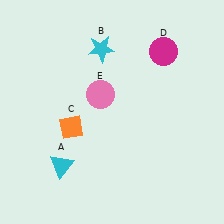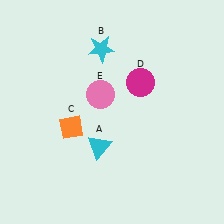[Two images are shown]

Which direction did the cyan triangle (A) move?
The cyan triangle (A) moved right.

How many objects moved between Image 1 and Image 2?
2 objects moved between the two images.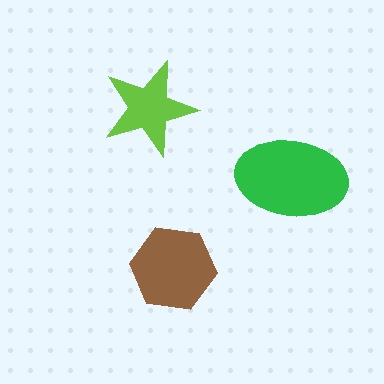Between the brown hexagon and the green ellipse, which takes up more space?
The green ellipse.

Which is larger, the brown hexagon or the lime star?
The brown hexagon.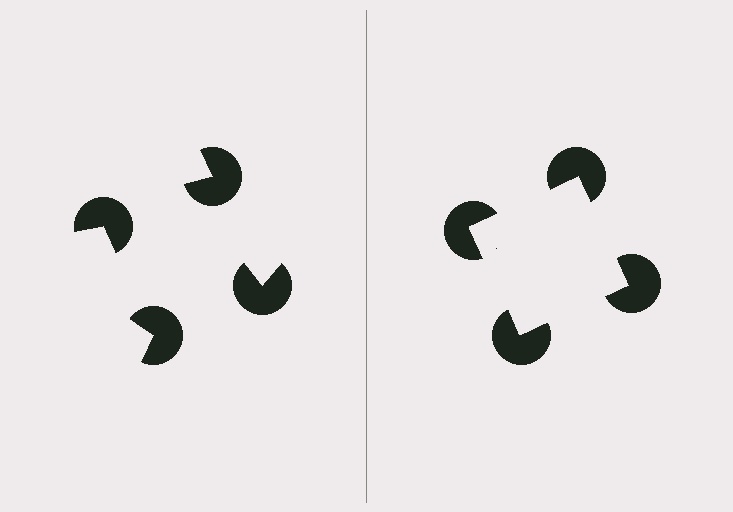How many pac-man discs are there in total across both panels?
8 — 4 on each side.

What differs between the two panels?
The pac-man discs are positioned identically on both sides; only the wedge orientations differ. On the right they align to a square; on the left they are misaligned.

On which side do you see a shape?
An illusory square appears on the right side. On the left side the wedge cuts are rotated, so no coherent shape forms.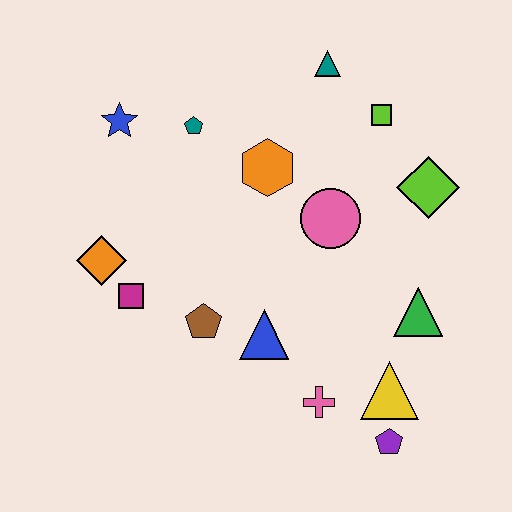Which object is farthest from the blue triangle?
The teal triangle is farthest from the blue triangle.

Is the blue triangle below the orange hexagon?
Yes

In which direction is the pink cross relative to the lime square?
The pink cross is below the lime square.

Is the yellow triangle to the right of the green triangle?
No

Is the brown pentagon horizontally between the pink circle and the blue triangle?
No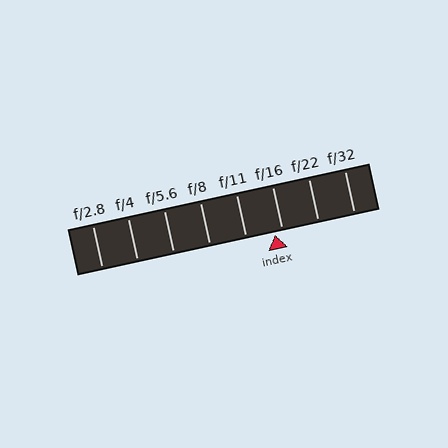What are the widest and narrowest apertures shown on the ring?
The widest aperture shown is f/2.8 and the narrowest is f/32.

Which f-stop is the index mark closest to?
The index mark is closest to f/16.